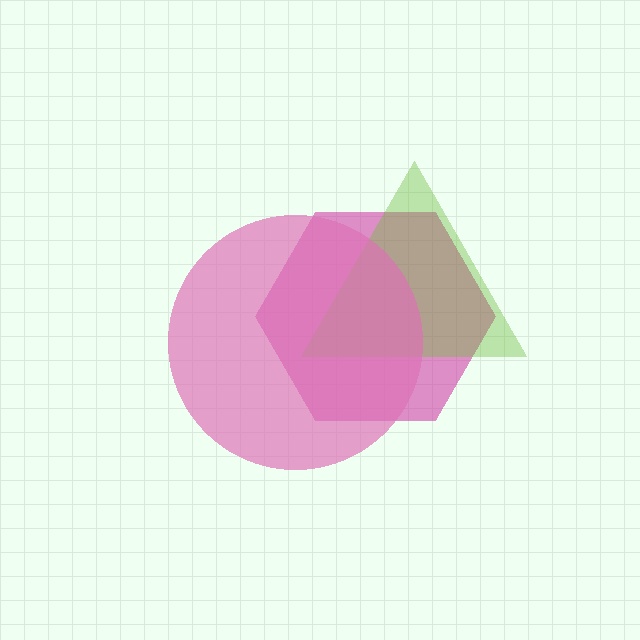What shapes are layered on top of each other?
The layered shapes are: a magenta hexagon, a lime triangle, a pink circle.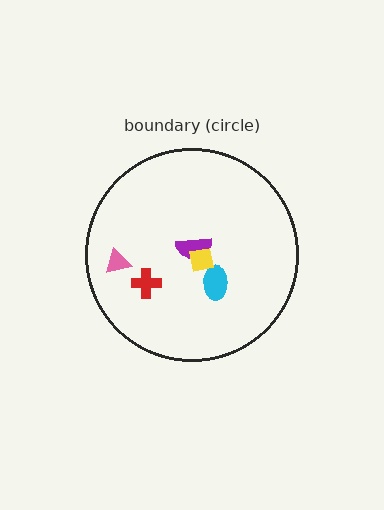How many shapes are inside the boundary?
5 inside, 0 outside.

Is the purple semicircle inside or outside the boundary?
Inside.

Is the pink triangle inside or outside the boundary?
Inside.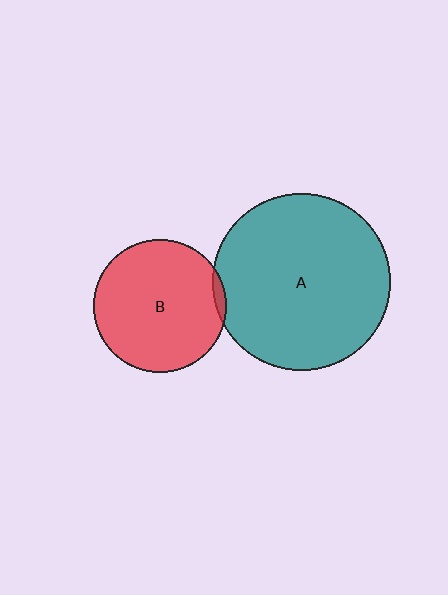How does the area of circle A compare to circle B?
Approximately 1.8 times.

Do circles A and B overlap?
Yes.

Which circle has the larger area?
Circle A (teal).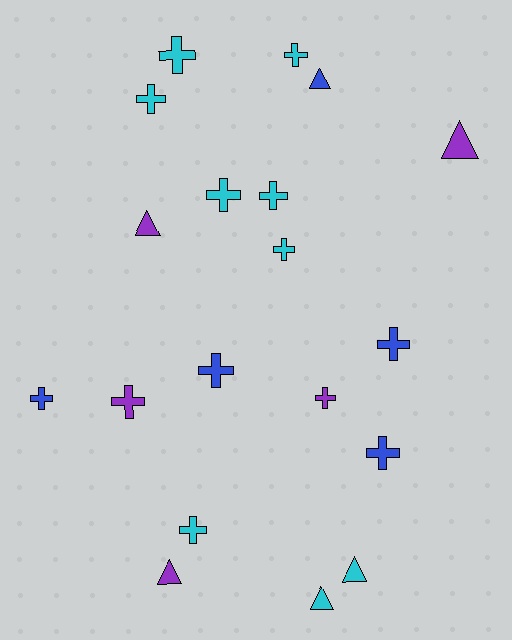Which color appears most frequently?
Cyan, with 9 objects.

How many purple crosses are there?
There are 2 purple crosses.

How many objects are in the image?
There are 19 objects.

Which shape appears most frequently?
Cross, with 13 objects.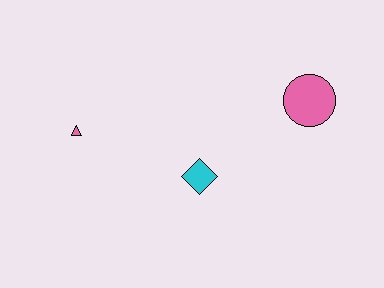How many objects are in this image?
There are 3 objects.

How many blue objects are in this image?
There are no blue objects.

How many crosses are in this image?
There are no crosses.